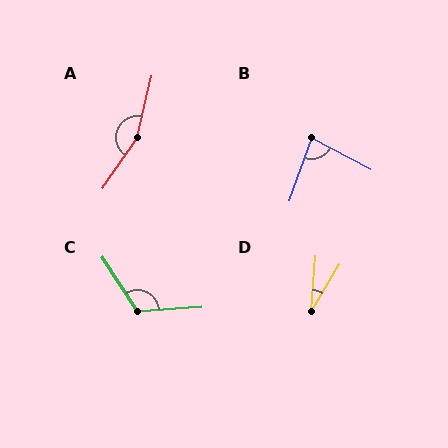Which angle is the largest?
A, at approximately 159 degrees.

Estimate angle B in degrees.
Approximately 81 degrees.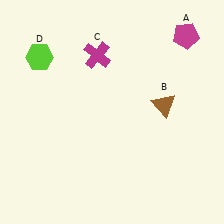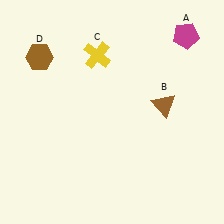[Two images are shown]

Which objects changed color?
C changed from magenta to yellow. D changed from lime to brown.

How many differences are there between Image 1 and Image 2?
There are 2 differences between the two images.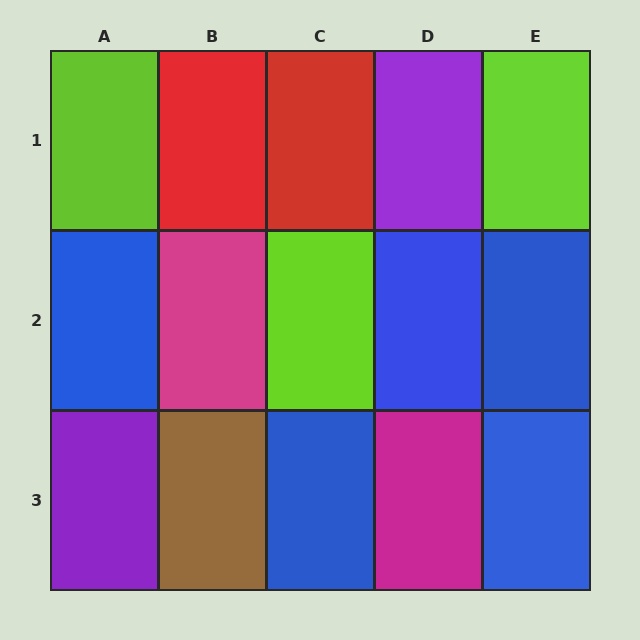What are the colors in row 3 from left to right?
Purple, brown, blue, magenta, blue.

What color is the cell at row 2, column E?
Blue.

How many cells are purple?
2 cells are purple.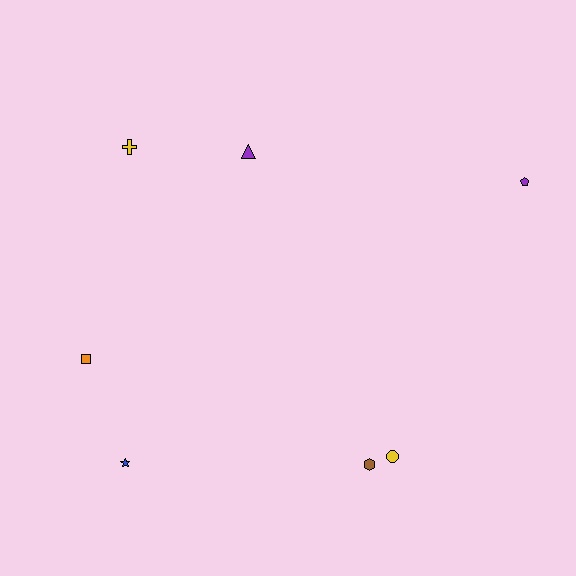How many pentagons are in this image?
There is 1 pentagon.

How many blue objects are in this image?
There is 1 blue object.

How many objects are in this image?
There are 7 objects.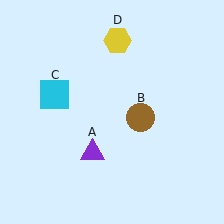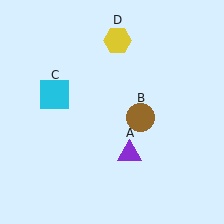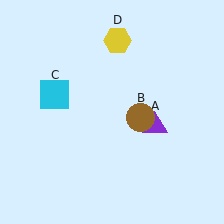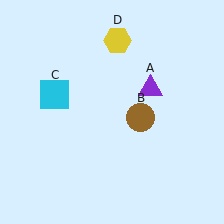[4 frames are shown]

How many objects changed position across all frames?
1 object changed position: purple triangle (object A).